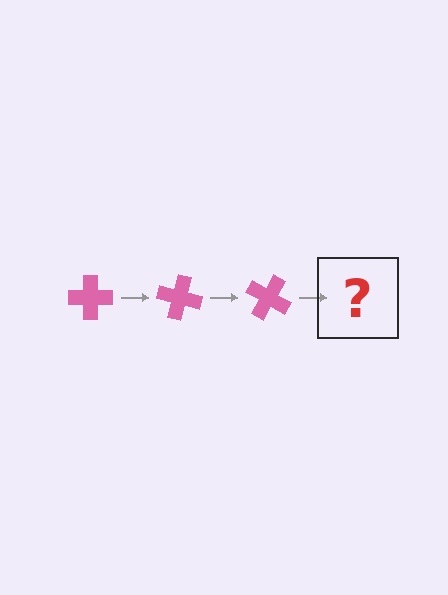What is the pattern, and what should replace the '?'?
The pattern is that the cross rotates 15 degrees each step. The '?' should be a pink cross rotated 45 degrees.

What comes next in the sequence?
The next element should be a pink cross rotated 45 degrees.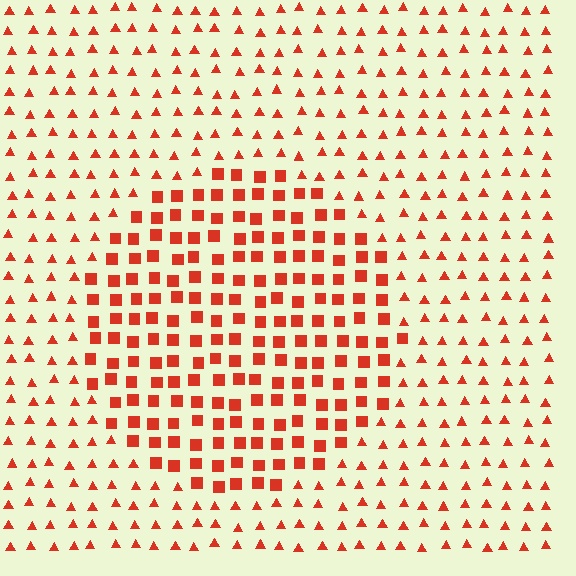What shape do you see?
I see a circle.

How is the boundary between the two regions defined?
The boundary is defined by a change in element shape: squares inside vs. triangles outside. All elements share the same color and spacing.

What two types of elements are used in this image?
The image uses squares inside the circle region and triangles outside it.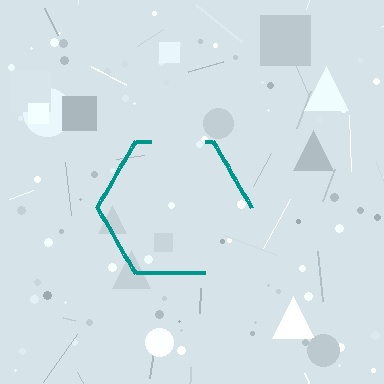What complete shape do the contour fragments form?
The contour fragments form a hexagon.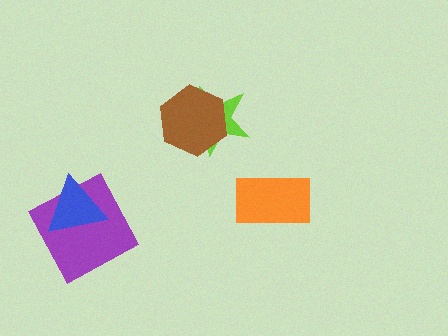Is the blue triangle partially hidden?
No, no other shape covers it.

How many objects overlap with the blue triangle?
1 object overlaps with the blue triangle.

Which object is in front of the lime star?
The brown hexagon is in front of the lime star.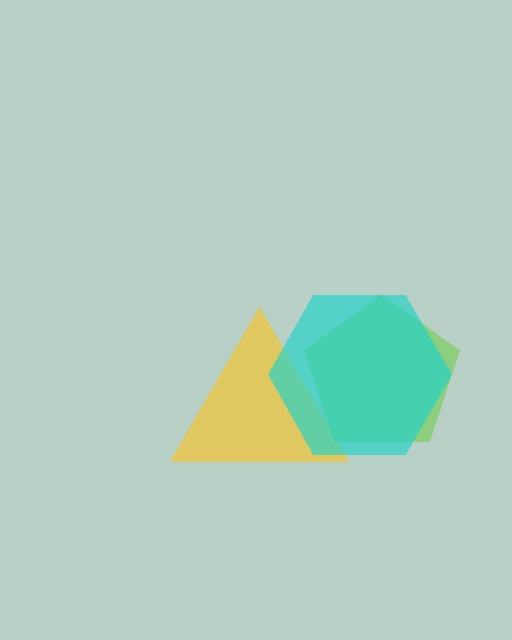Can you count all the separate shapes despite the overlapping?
Yes, there are 3 separate shapes.